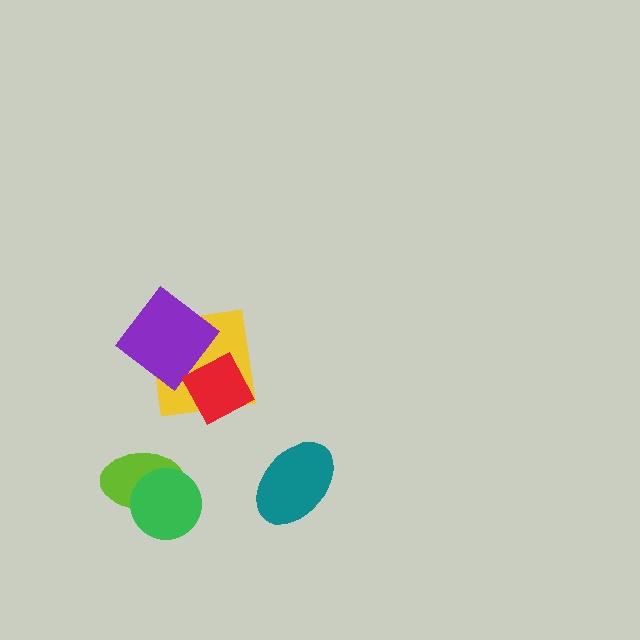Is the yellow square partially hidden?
Yes, it is partially covered by another shape.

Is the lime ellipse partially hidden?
Yes, it is partially covered by another shape.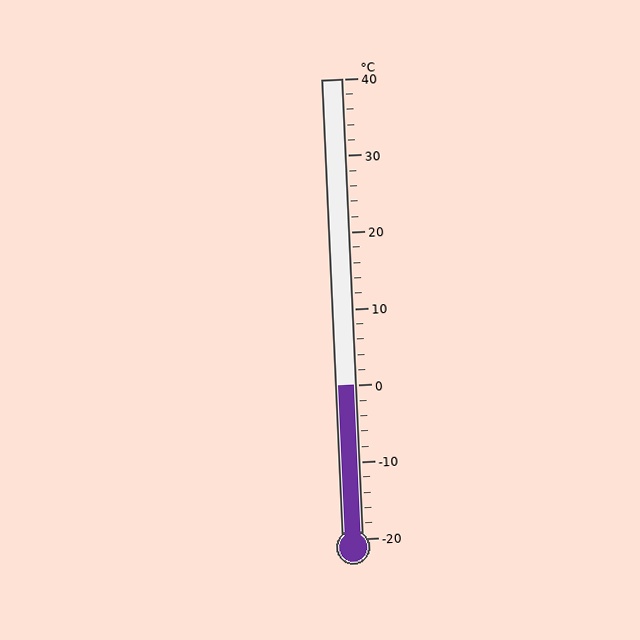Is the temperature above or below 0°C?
The temperature is at 0°C.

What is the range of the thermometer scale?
The thermometer scale ranges from -20°C to 40°C.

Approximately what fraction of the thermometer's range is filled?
The thermometer is filled to approximately 35% of its range.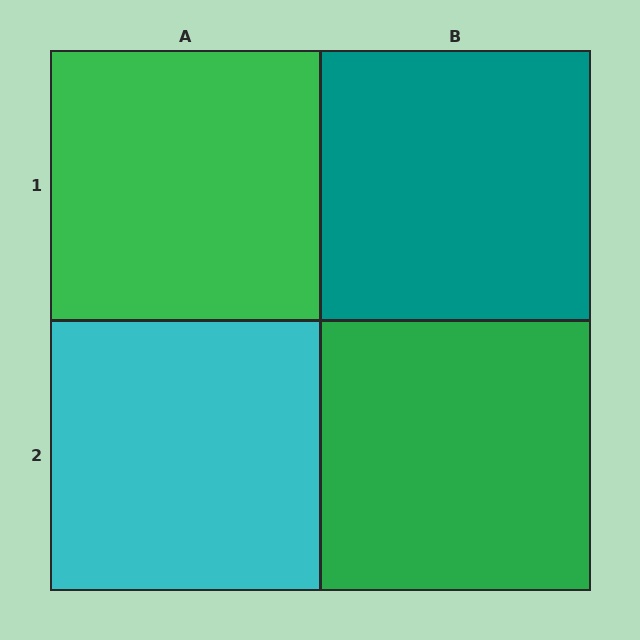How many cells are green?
2 cells are green.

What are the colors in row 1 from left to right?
Green, teal.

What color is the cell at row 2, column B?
Green.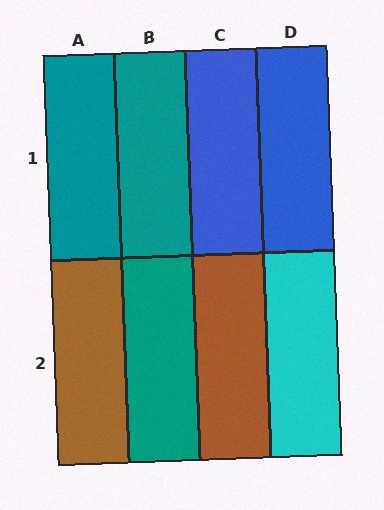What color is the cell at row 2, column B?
Teal.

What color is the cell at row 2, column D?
Cyan.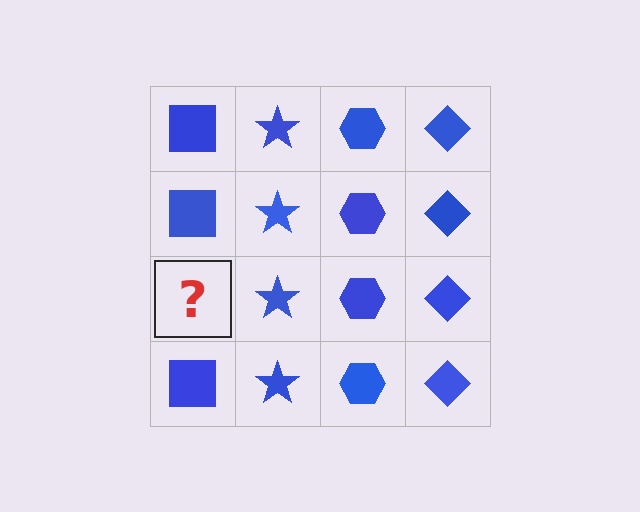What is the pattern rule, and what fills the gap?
The rule is that each column has a consistent shape. The gap should be filled with a blue square.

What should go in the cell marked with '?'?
The missing cell should contain a blue square.